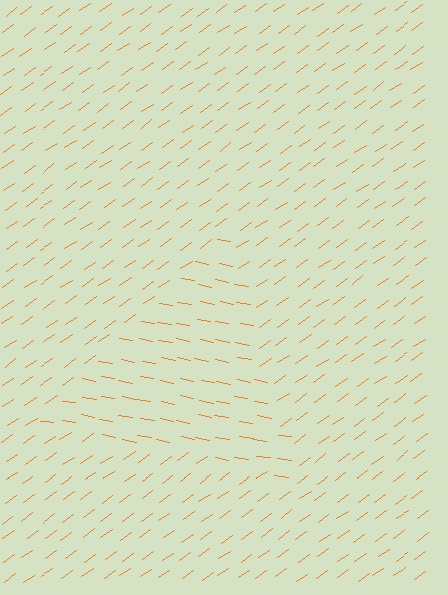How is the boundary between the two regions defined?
The boundary is defined purely by a change in line orientation (approximately 45 degrees difference). All lines are the same color and thickness.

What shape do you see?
I see a triangle.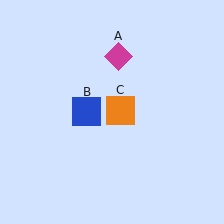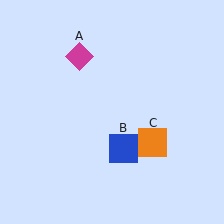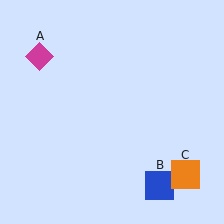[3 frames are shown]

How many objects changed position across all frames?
3 objects changed position: magenta diamond (object A), blue square (object B), orange square (object C).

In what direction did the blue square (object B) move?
The blue square (object B) moved down and to the right.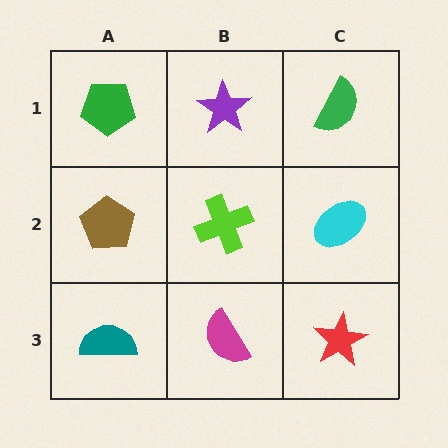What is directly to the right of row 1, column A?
A purple star.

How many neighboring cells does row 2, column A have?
3.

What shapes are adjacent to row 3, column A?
A brown pentagon (row 2, column A), a magenta semicircle (row 3, column B).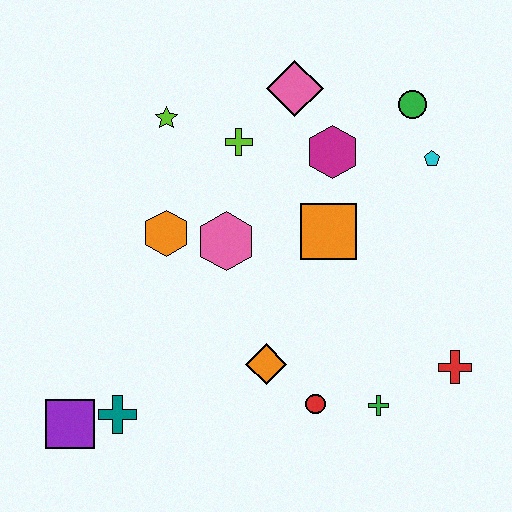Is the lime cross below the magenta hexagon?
No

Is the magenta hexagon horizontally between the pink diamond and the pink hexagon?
No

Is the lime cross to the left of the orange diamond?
Yes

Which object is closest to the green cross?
The red circle is closest to the green cross.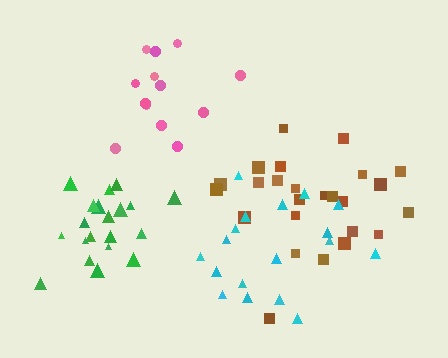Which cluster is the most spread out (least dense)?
Pink.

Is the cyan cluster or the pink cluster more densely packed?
Cyan.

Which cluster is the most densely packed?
Green.